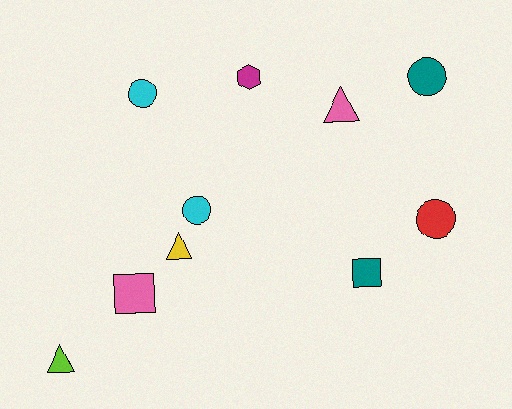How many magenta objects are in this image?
There is 1 magenta object.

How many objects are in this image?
There are 10 objects.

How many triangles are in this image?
There are 3 triangles.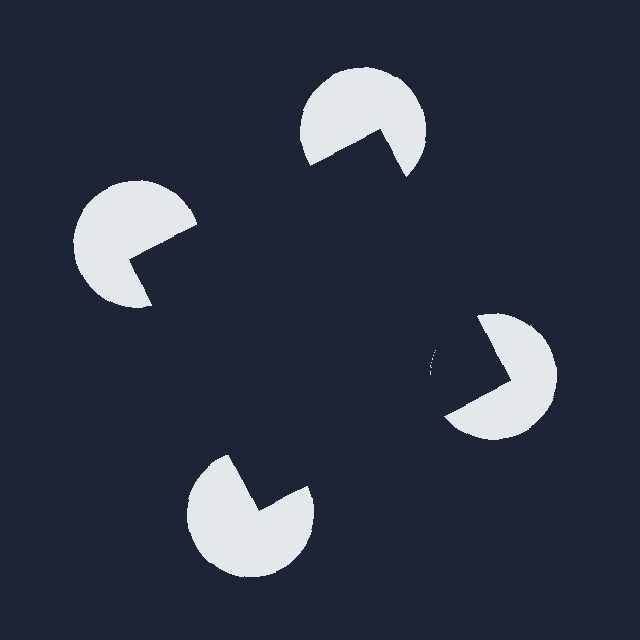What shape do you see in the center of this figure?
An illusory square — its edges are inferred from the aligned wedge cuts in the pac-man discs, not physically drawn.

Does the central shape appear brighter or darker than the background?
It typically appears slightly darker than the background, even though no actual brightness change is drawn.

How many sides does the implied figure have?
4 sides.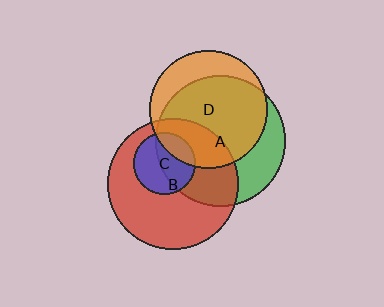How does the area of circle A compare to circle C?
Approximately 4.5 times.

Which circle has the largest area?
Circle B (red).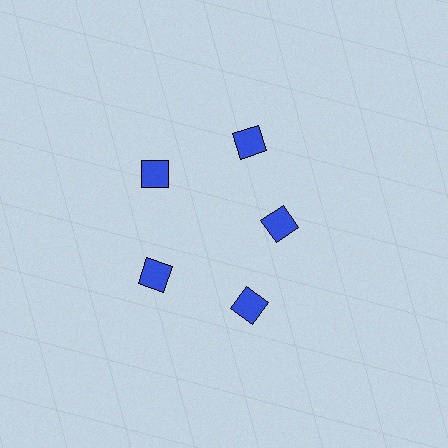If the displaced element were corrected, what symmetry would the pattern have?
It would have 5-fold rotational symmetry — the pattern would map onto itself every 72 degrees.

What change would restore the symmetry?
The symmetry would be restored by moving it outward, back onto the ring so that all 5 squares sit at equal angles and equal distance from the center.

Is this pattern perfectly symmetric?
No. The 5 blue squares are arranged in a ring, but one element near the 3 o'clock position is pulled inward toward the center, breaking the 5-fold rotational symmetry.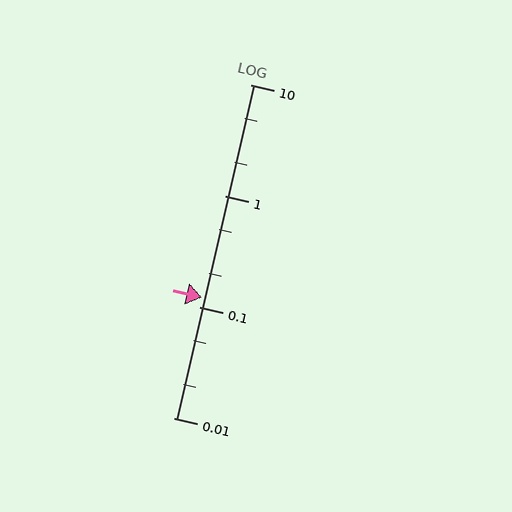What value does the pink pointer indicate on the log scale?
The pointer indicates approximately 0.12.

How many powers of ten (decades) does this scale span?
The scale spans 3 decades, from 0.01 to 10.